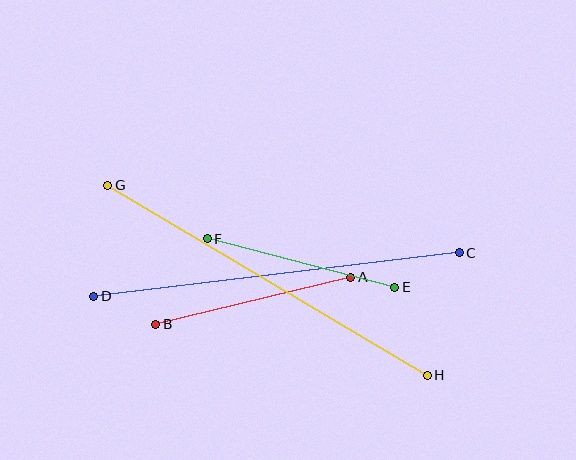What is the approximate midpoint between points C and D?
The midpoint is at approximately (276, 275) pixels.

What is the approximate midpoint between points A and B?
The midpoint is at approximately (253, 301) pixels.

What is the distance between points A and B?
The distance is approximately 201 pixels.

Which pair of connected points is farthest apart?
Points G and H are farthest apart.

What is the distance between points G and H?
The distance is approximately 372 pixels.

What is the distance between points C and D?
The distance is approximately 368 pixels.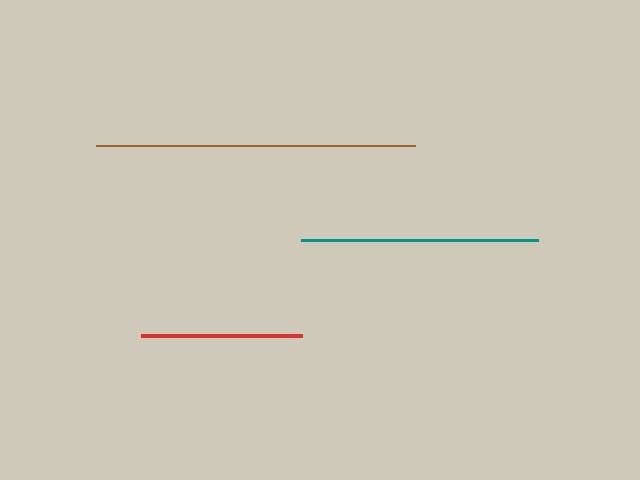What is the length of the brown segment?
The brown segment is approximately 319 pixels long.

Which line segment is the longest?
The brown line is the longest at approximately 319 pixels.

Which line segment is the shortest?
The red line is the shortest at approximately 160 pixels.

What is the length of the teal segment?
The teal segment is approximately 237 pixels long.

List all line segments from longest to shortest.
From longest to shortest: brown, teal, red.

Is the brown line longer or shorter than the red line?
The brown line is longer than the red line.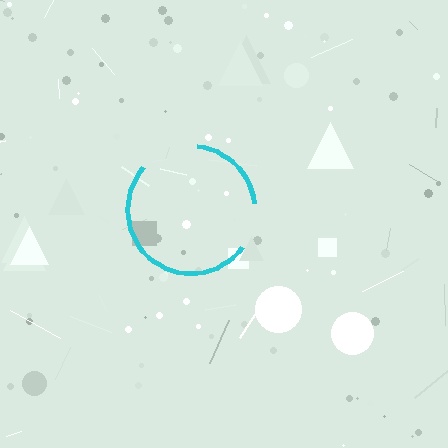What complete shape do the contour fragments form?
The contour fragments form a circle.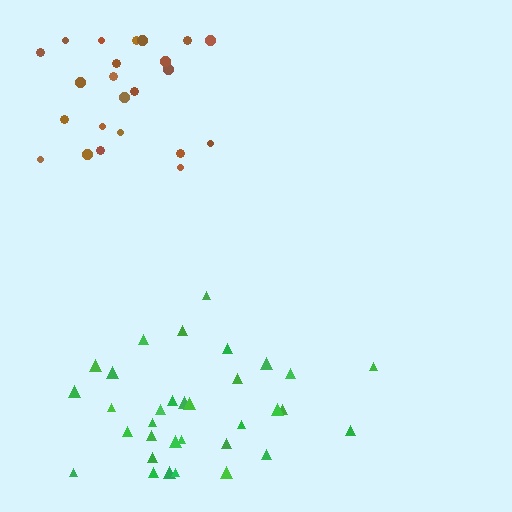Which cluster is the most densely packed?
Green.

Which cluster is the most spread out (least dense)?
Brown.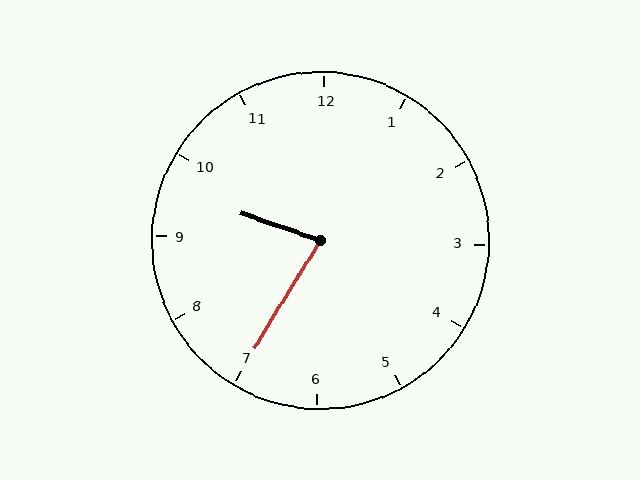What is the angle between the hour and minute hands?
Approximately 78 degrees.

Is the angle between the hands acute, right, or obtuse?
It is acute.